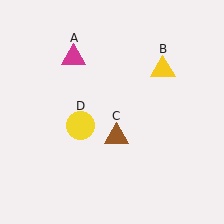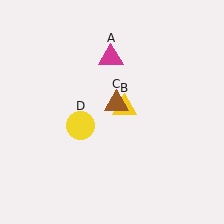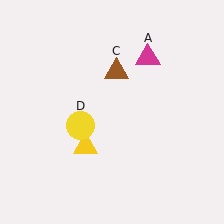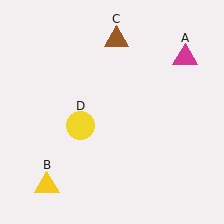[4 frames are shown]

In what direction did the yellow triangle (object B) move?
The yellow triangle (object B) moved down and to the left.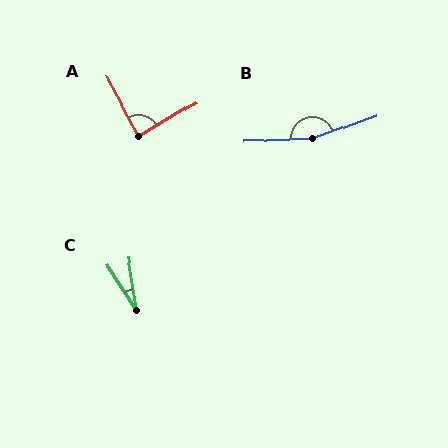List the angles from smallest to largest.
C (24°), A (87°), B (163°).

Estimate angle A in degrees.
Approximately 87 degrees.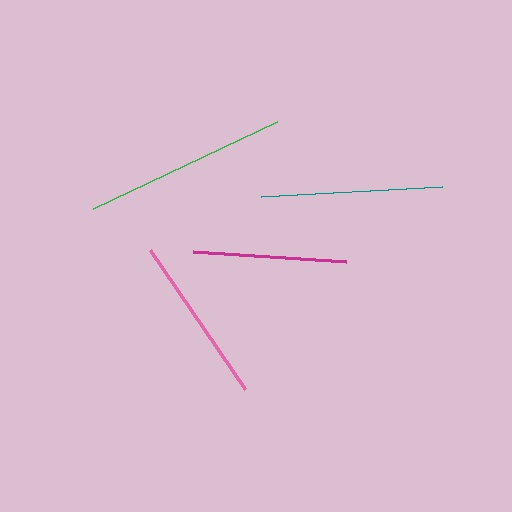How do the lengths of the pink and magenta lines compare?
The pink and magenta lines are approximately the same length.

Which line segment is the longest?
The green line is the longest at approximately 204 pixels.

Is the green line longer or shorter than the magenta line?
The green line is longer than the magenta line.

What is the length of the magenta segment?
The magenta segment is approximately 153 pixels long.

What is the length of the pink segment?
The pink segment is approximately 168 pixels long.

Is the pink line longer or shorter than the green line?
The green line is longer than the pink line.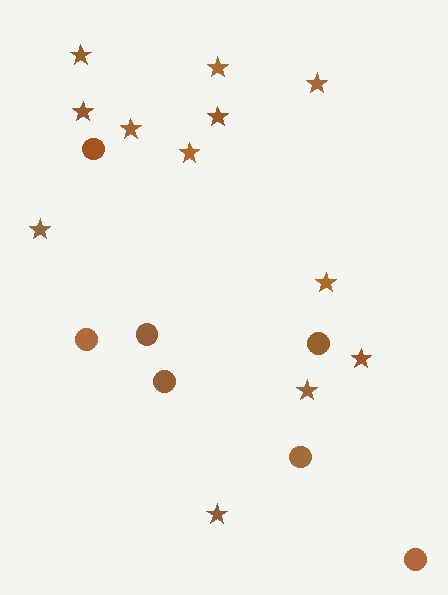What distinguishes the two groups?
There are 2 groups: one group of stars (12) and one group of circles (7).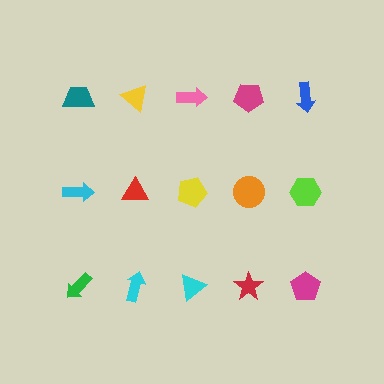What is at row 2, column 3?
A yellow pentagon.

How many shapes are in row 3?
5 shapes.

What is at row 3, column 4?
A red star.